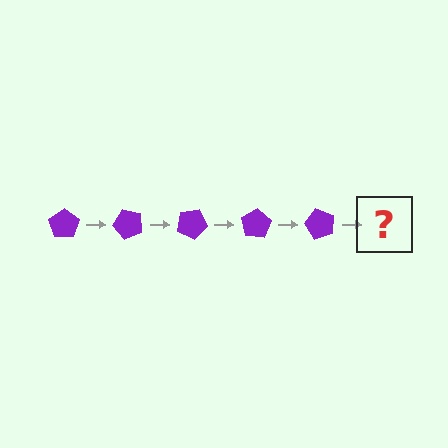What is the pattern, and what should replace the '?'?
The pattern is that the pentagon rotates 50 degrees each step. The '?' should be a purple pentagon rotated 250 degrees.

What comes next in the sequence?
The next element should be a purple pentagon rotated 250 degrees.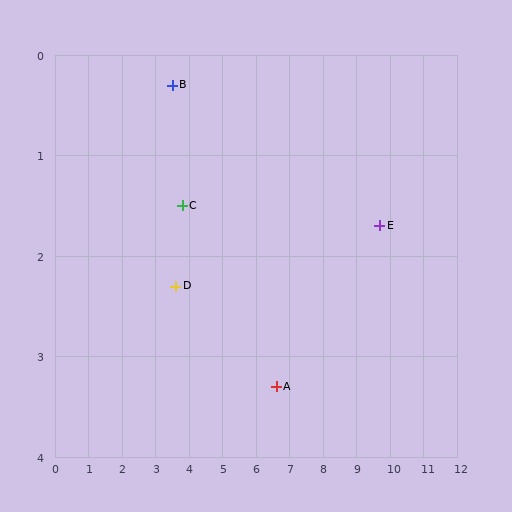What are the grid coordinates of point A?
Point A is at approximately (6.6, 3.3).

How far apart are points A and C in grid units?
Points A and C are about 3.3 grid units apart.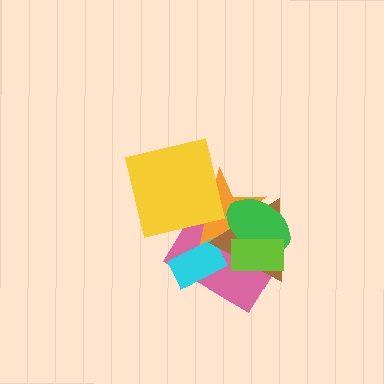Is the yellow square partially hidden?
No, no other shape covers it.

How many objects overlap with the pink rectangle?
5 objects overlap with the pink rectangle.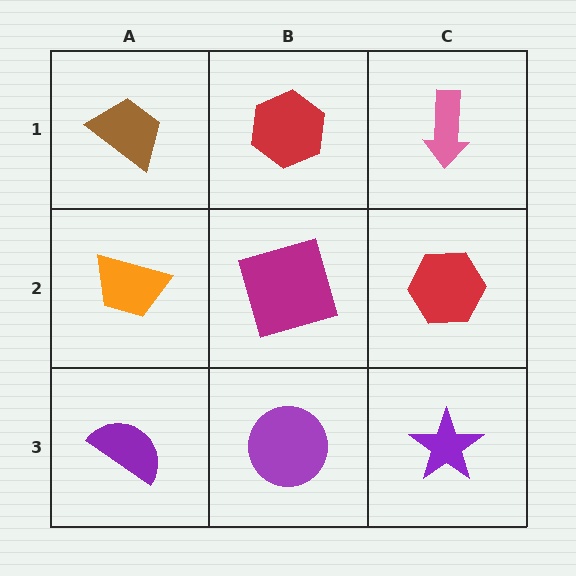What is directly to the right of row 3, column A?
A purple circle.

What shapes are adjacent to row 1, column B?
A magenta square (row 2, column B), a brown trapezoid (row 1, column A), a pink arrow (row 1, column C).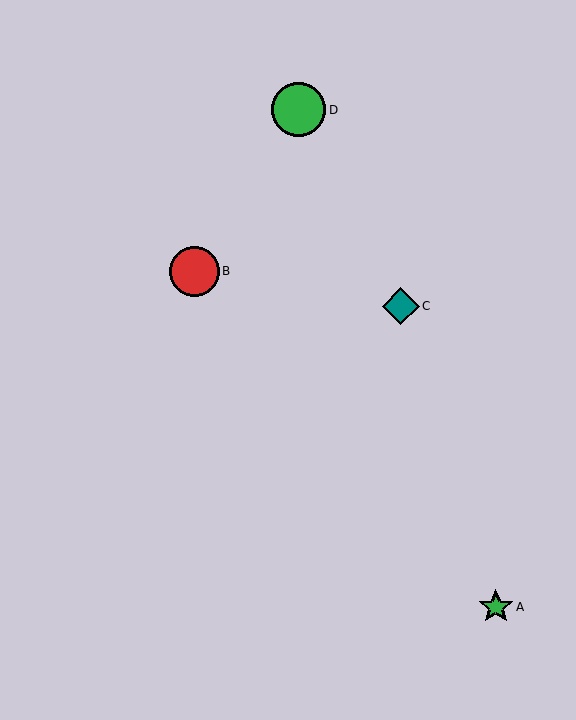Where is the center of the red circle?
The center of the red circle is at (194, 271).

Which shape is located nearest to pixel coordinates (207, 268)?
The red circle (labeled B) at (194, 271) is nearest to that location.